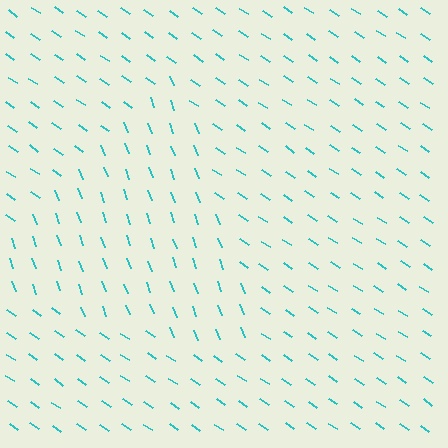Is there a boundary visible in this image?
Yes, there is a texture boundary formed by a change in line orientation.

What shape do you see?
I see a triangle.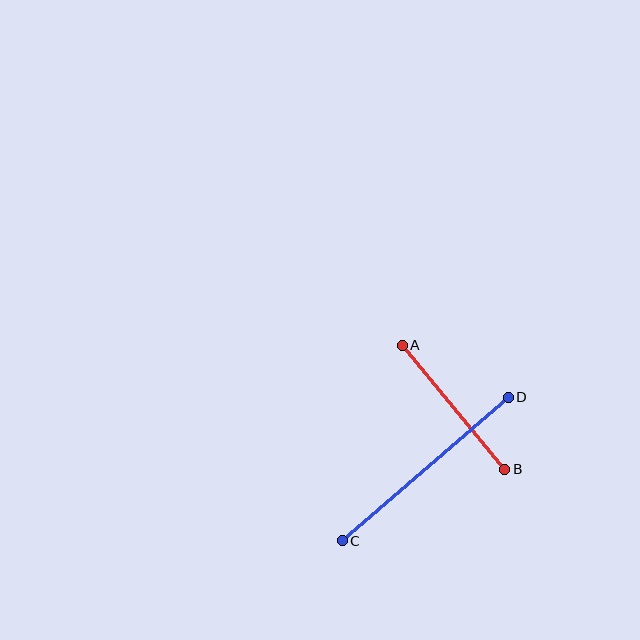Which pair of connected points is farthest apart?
Points C and D are farthest apart.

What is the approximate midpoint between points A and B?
The midpoint is at approximately (454, 407) pixels.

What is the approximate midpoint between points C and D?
The midpoint is at approximately (425, 469) pixels.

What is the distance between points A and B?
The distance is approximately 161 pixels.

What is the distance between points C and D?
The distance is approximately 219 pixels.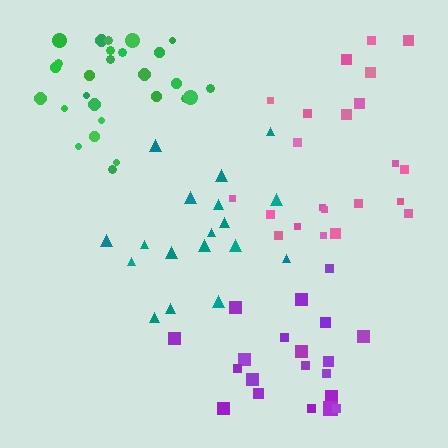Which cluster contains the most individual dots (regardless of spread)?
Green (28).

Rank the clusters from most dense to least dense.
green, teal, pink, purple.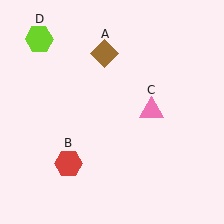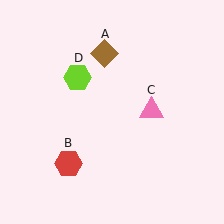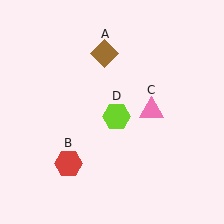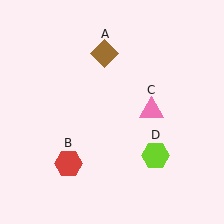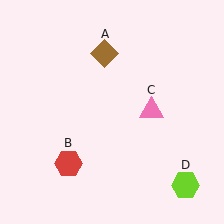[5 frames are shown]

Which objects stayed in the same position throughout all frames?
Brown diamond (object A) and red hexagon (object B) and pink triangle (object C) remained stationary.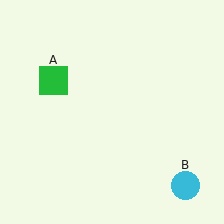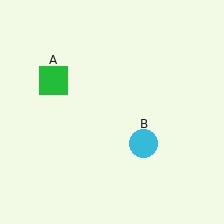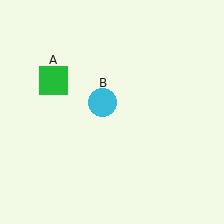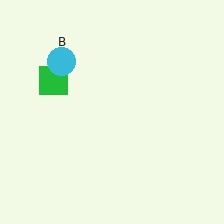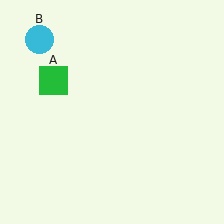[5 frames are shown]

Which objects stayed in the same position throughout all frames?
Green square (object A) remained stationary.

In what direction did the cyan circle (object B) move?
The cyan circle (object B) moved up and to the left.